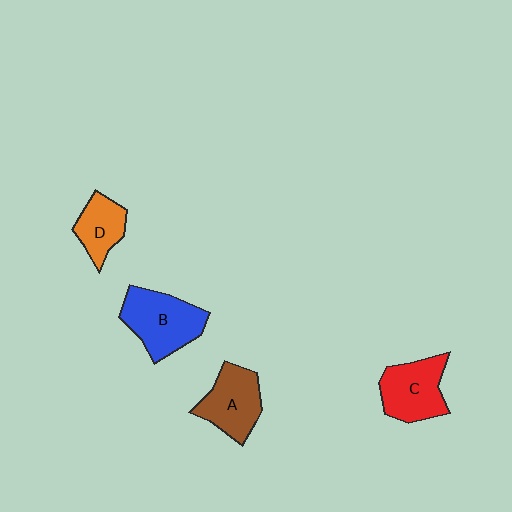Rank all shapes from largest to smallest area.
From largest to smallest: B (blue), C (red), A (brown), D (orange).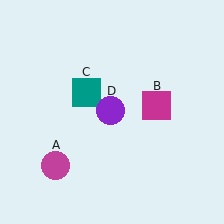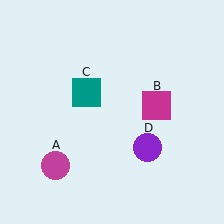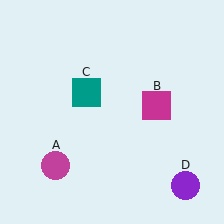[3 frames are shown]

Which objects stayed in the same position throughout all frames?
Magenta circle (object A) and magenta square (object B) and teal square (object C) remained stationary.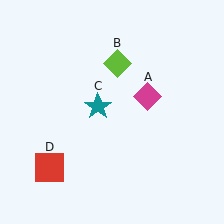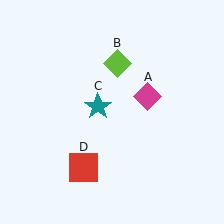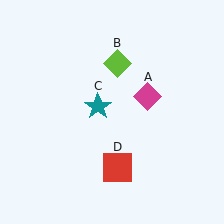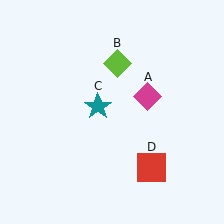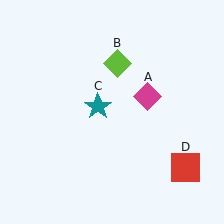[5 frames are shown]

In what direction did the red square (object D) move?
The red square (object D) moved right.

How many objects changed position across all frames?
1 object changed position: red square (object D).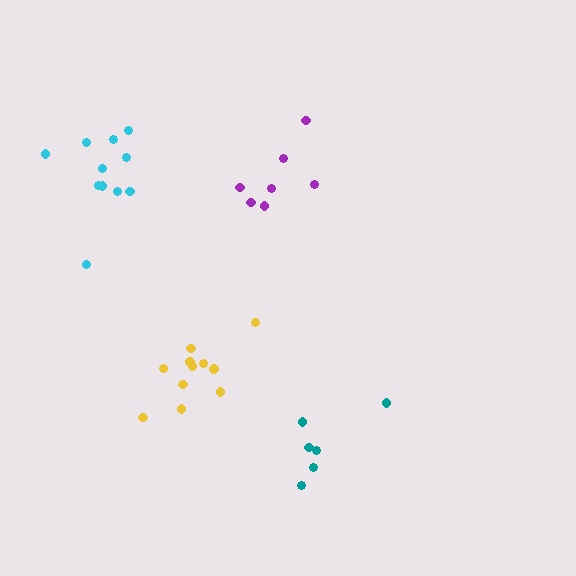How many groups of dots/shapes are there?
There are 4 groups.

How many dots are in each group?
Group 1: 11 dots, Group 2: 11 dots, Group 3: 7 dots, Group 4: 6 dots (35 total).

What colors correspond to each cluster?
The clusters are colored: cyan, yellow, purple, teal.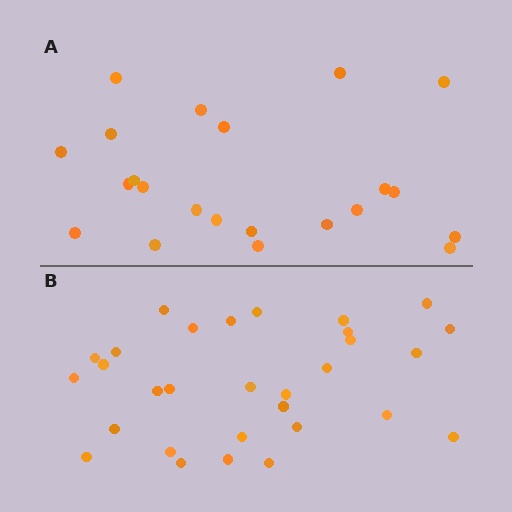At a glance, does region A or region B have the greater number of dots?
Region B (the bottom region) has more dots.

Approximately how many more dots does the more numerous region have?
Region B has roughly 8 or so more dots than region A.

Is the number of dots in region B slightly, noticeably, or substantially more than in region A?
Region B has noticeably more, but not dramatically so. The ratio is roughly 1.4 to 1.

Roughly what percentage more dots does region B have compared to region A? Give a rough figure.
About 35% more.